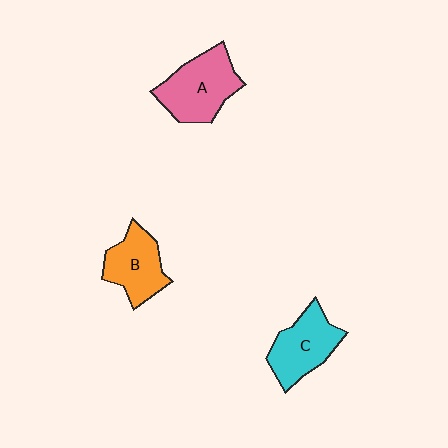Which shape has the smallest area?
Shape B (orange).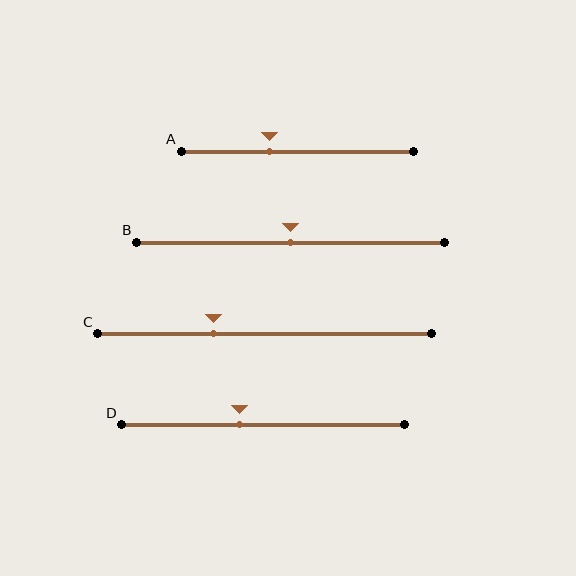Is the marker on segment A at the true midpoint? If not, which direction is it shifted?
No, the marker on segment A is shifted to the left by about 12% of the segment length.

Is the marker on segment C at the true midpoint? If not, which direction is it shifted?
No, the marker on segment C is shifted to the left by about 15% of the segment length.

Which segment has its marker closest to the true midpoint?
Segment B has its marker closest to the true midpoint.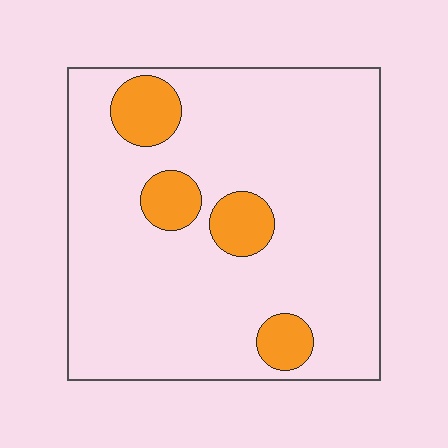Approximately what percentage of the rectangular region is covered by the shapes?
Approximately 15%.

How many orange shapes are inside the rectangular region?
4.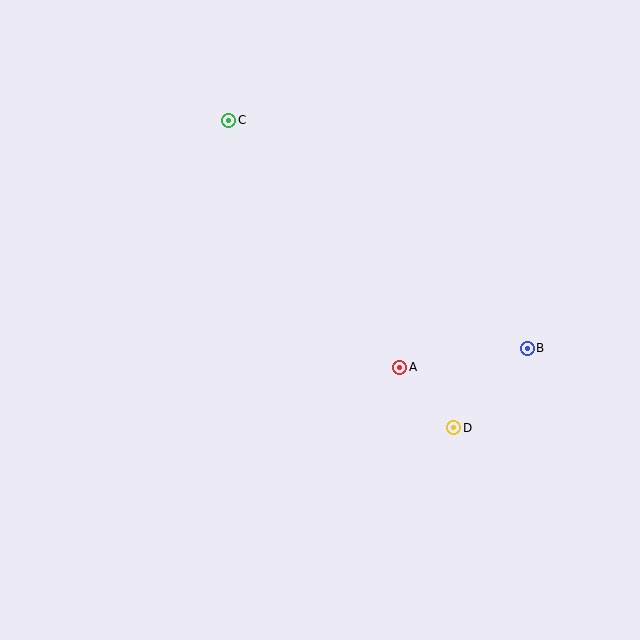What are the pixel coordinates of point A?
Point A is at (400, 367).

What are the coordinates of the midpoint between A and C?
The midpoint between A and C is at (314, 244).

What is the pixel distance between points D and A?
The distance between D and A is 81 pixels.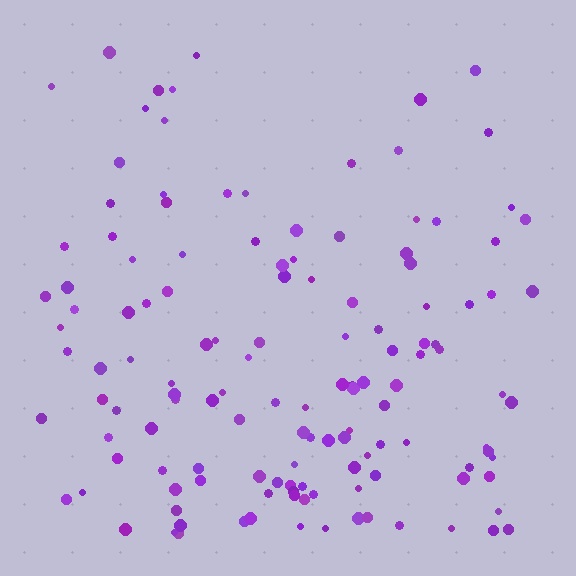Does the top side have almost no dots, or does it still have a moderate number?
Still a moderate number, just noticeably fewer than the bottom.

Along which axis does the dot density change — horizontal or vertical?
Vertical.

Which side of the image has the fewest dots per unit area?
The top.